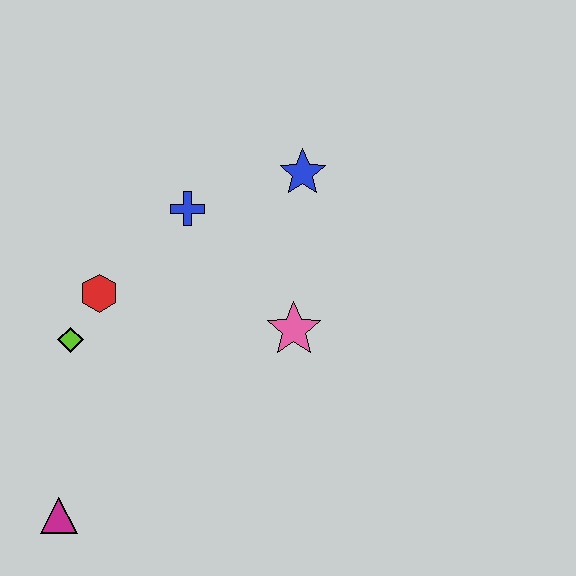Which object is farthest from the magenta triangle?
The blue star is farthest from the magenta triangle.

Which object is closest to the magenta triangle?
The lime diamond is closest to the magenta triangle.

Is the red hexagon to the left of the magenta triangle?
No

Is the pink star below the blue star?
Yes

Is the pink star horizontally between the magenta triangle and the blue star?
Yes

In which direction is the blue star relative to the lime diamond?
The blue star is to the right of the lime diamond.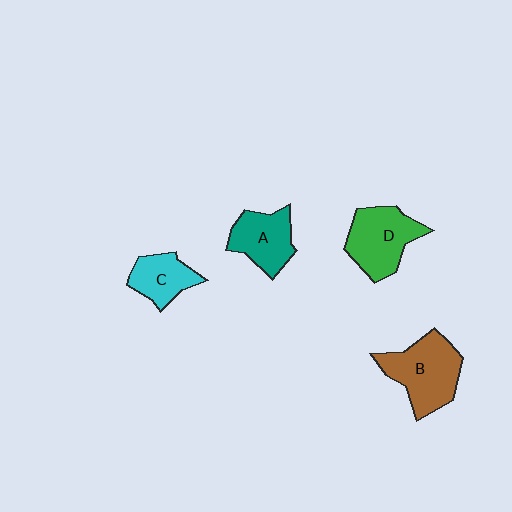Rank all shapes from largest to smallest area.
From largest to smallest: B (brown), D (green), A (teal), C (cyan).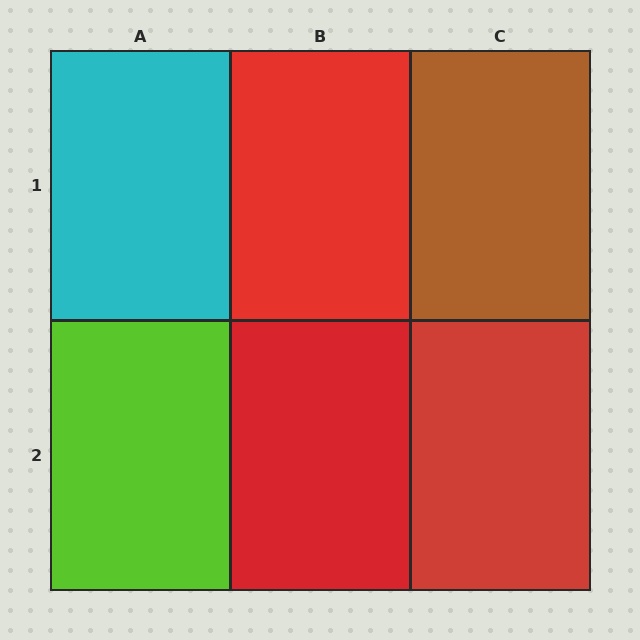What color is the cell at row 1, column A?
Cyan.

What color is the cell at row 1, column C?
Brown.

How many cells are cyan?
1 cell is cyan.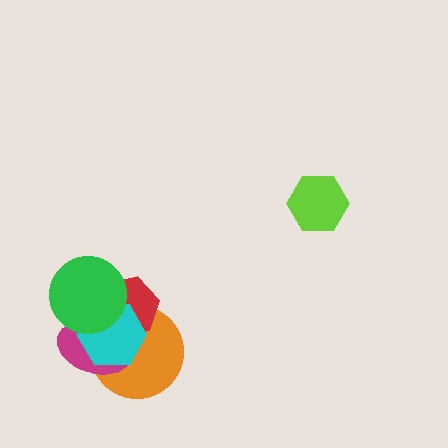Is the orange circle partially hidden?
Yes, it is partially covered by another shape.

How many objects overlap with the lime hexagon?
0 objects overlap with the lime hexagon.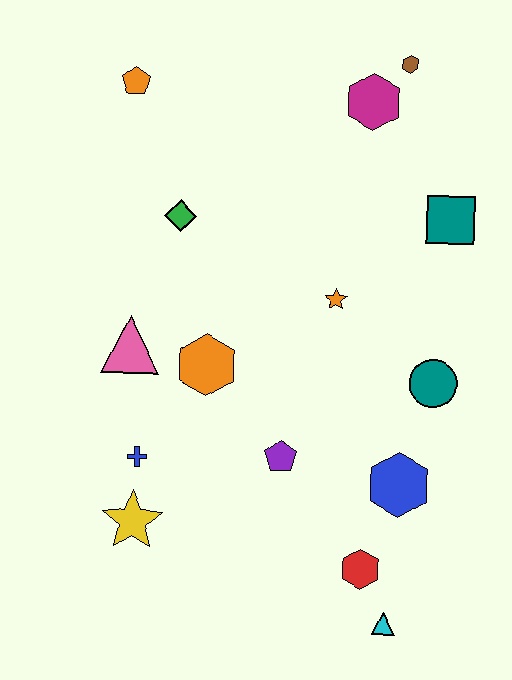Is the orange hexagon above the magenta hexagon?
No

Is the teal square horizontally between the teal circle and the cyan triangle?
No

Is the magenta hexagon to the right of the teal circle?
No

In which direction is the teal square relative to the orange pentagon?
The teal square is to the right of the orange pentagon.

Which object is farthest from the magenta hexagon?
The cyan triangle is farthest from the magenta hexagon.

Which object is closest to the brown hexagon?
The magenta hexagon is closest to the brown hexagon.